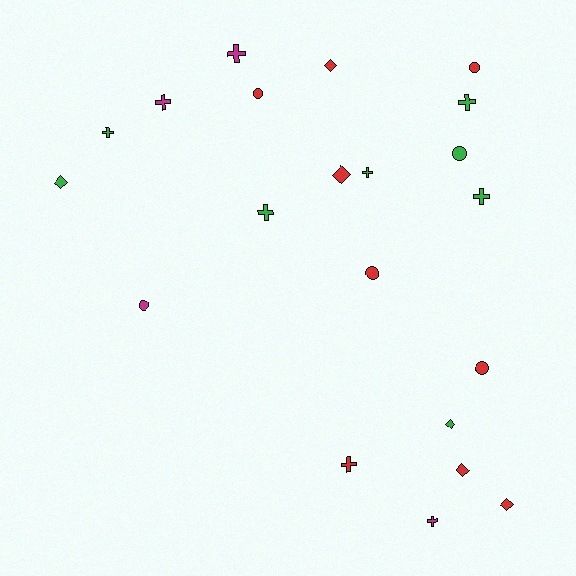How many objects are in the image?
There are 21 objects.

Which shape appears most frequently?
Cross, with 9 objects.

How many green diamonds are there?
There are 2 green diamonds.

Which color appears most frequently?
Red, with 9 objects.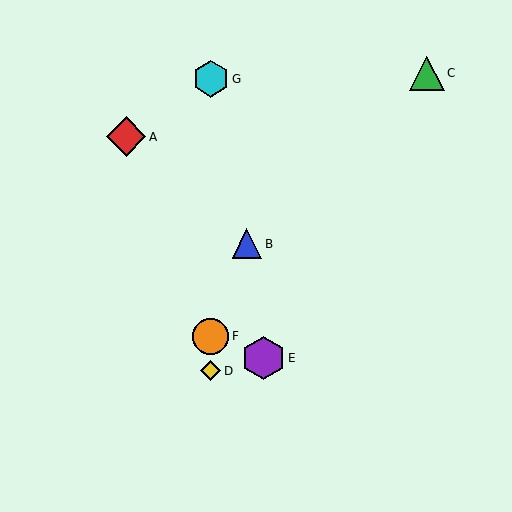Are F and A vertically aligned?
No, F is at x≈211 and A is at x≈126.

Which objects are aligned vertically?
Objects D, F, G are aligned vertically.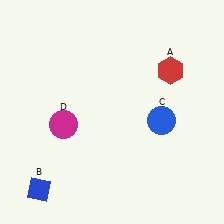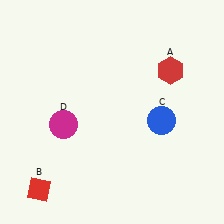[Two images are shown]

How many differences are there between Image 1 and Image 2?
There is 1 difference between the two images.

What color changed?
The diamond (B) changed from blue in Image 1 to red in Image 2.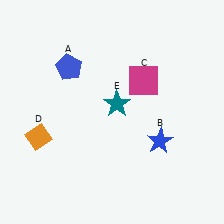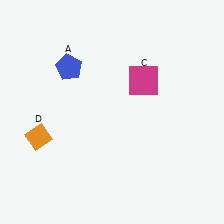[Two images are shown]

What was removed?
The blue star (B), the teal star (E) were removed in Image 2.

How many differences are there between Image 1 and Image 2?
There are 2 differences between the two images.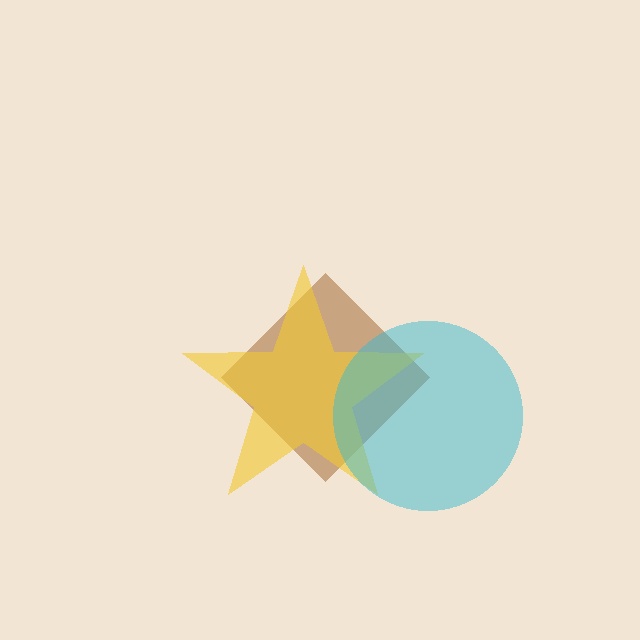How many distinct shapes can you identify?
There are 3 distinct shapes: a brown diamond, a yellow star, a cyan circle.